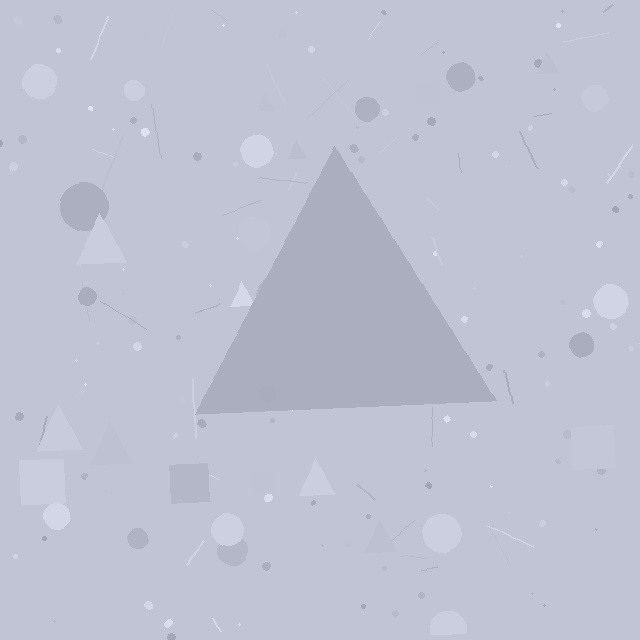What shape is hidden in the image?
A triangle is hidden in the image.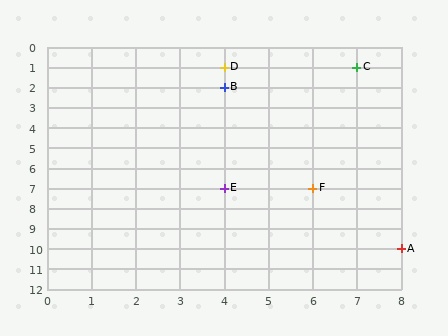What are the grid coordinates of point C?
Point C is at grid coordinates (7, 1).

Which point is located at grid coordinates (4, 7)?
Point E is at (4, 7).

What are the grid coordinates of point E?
Point E is at grid coordinates (4, 7).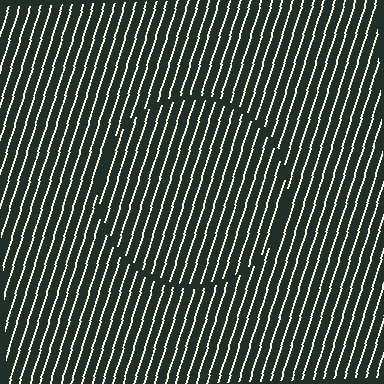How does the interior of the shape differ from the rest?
The interior of the shape contains the same grating, shifted by half a period — the contour is defined by the phase discontinuity where line-ends from the inner and outer gratings abut.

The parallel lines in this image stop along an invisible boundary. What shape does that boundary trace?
An illusory circle. The interior of the shape contains the same grating, shifted by half a period — the contour is defined by the phase discontinuity where line-ends from the inner and outer gratings abut.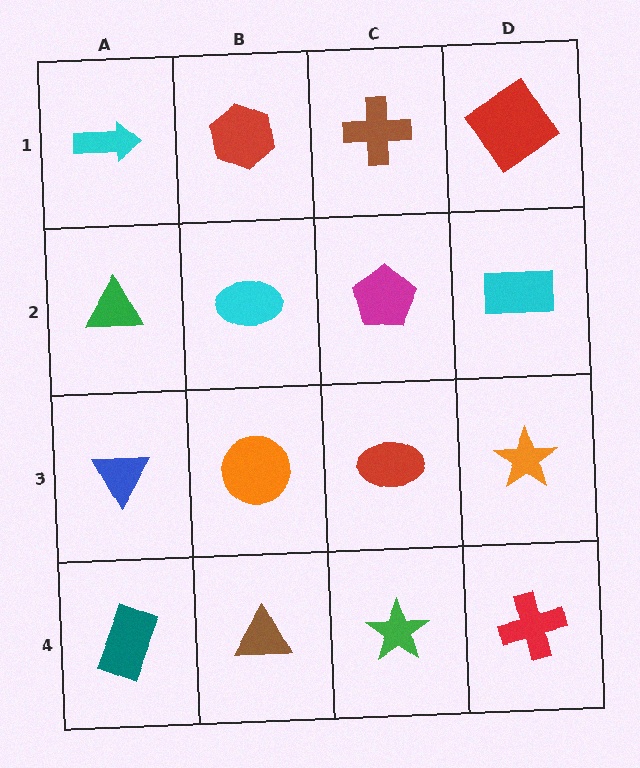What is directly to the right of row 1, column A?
A red hexagon.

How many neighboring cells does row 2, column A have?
3.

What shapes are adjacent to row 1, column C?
A magenta pentagon (row 2, column C), a red hexagon (row 1, column B), a red diamond (row 1, column D).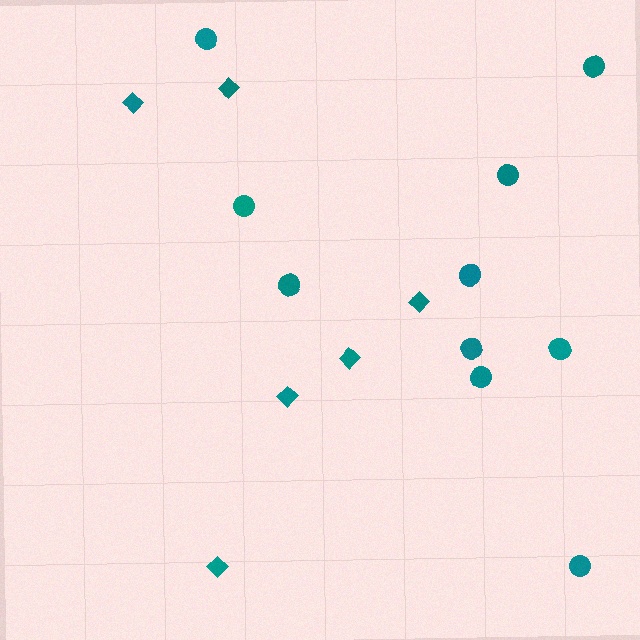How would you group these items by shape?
There are 2 groups: one group of circles (10) and one group of diamonds (6).